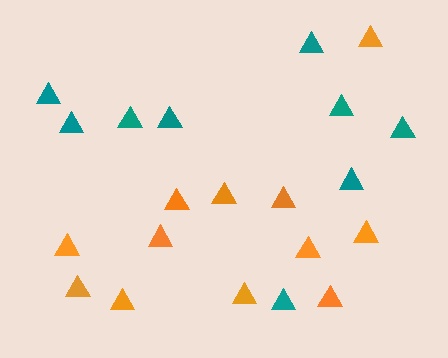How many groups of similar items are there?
There are 2 groups: one group of orange triangles (12) and one group of teal triangles (9).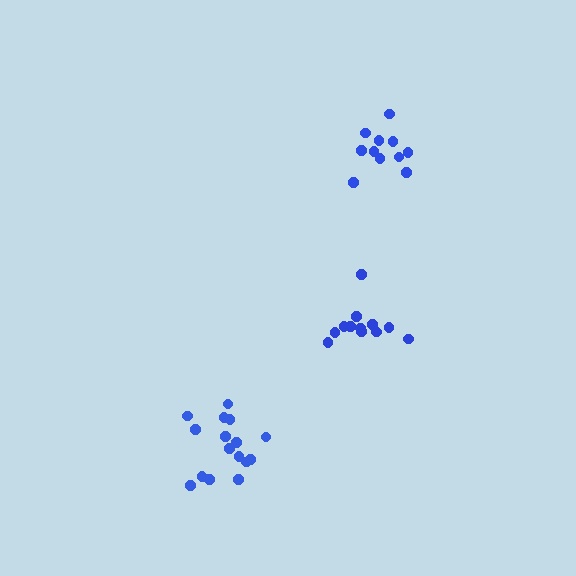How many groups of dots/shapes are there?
There are 3 groups.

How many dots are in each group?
Group 1: 16 dots, Group 2: 11 dots, Group 3: 12 dots (39 total).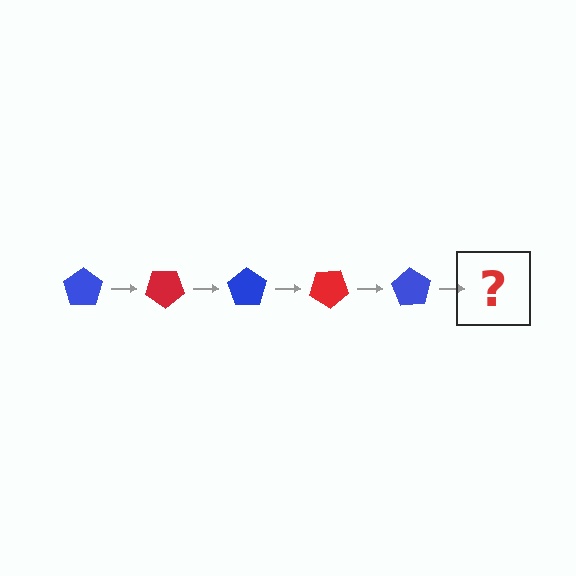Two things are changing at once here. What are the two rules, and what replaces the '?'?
The two rules are that it rotates 35 degrees each step and the color cycles through blue and red. The '?' should be a red pentagon, rotated 175 degrees from the start.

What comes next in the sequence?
The next element should be a red pentagon, rotated 175 degrees from the start.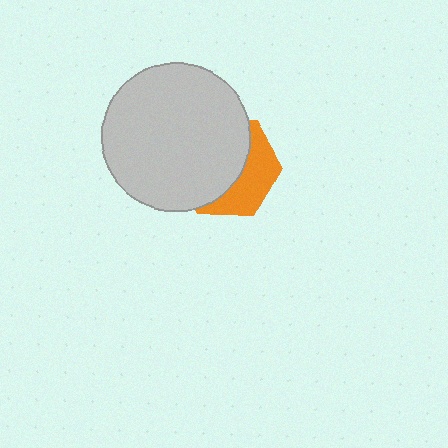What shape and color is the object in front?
The object in front is a light gray circle.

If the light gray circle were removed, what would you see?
You would see the complete orange hexagon.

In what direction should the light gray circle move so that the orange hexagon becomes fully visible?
The light gray circle should move left. That is the shortest direction to clear the overlap and leave the orange hexagon fully visible.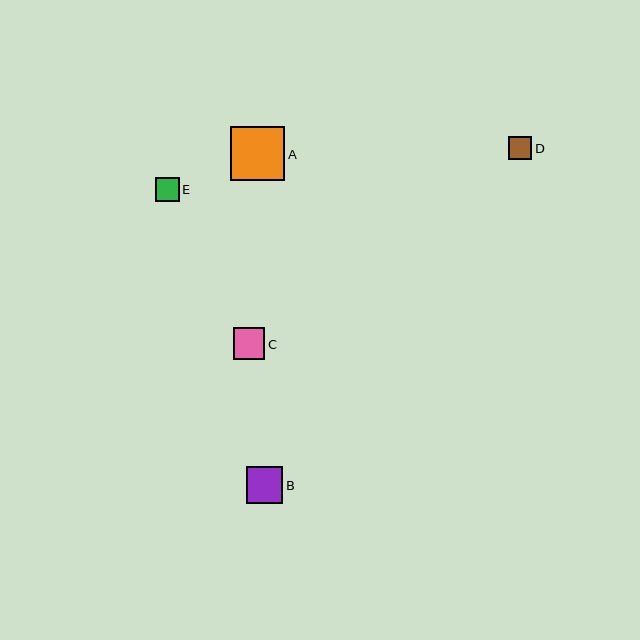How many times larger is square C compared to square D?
Square C is approximately 1.4 times the size of square D.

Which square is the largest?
Square A is the largest with a size of approximately 54 pixels.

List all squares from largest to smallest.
From largest to smallest: A, B, C, E, D.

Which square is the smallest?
Square D is the smallest with a size of approximately 23 pixels.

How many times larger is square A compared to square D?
Square A is approximately 2.4 times the size of square D.